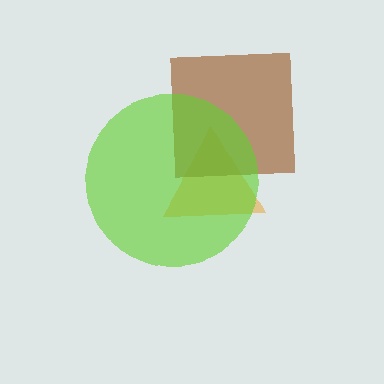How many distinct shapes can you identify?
There are 3 distinct shapes: an orange triangle, a brown square, a lime circle.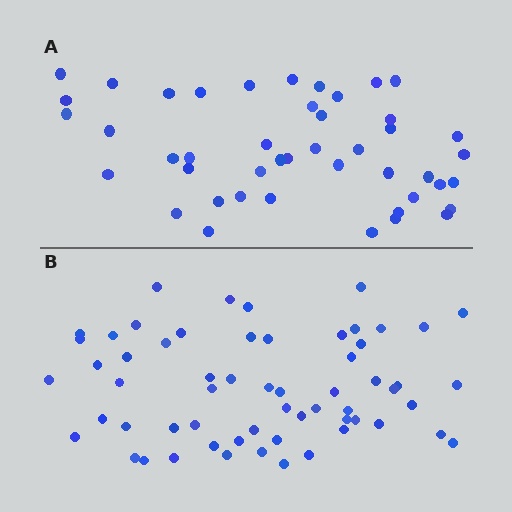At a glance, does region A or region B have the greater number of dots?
Region B (the bottom region) has more dots.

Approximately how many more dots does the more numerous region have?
Region B has approximately 15 more dots than region A.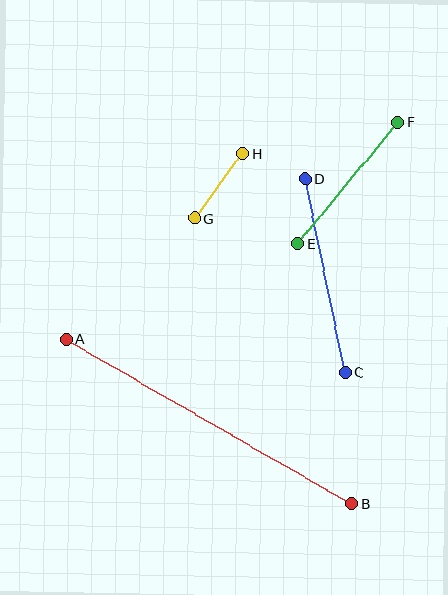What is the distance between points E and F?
The distance is approximately 157 pixels.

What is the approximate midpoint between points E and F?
The midpoint is at approximately (348, 183) pixels.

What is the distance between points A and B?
The distance is approximately 330 pixels.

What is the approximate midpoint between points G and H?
The midpoint is at approximately (219, 186) pixels.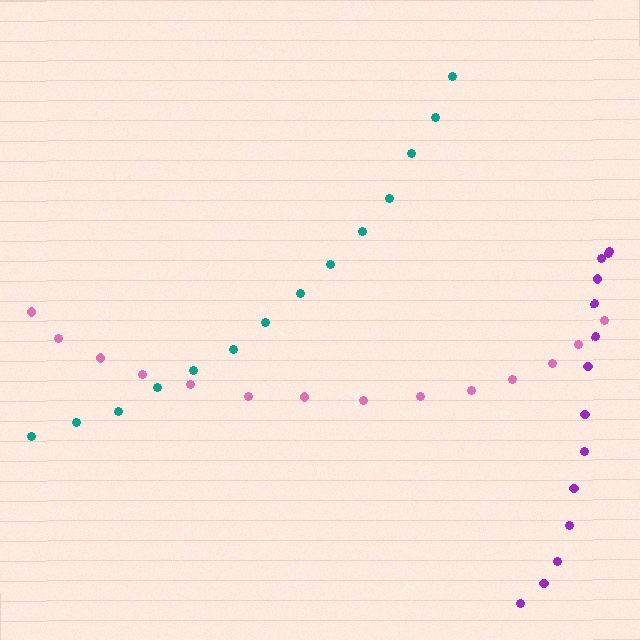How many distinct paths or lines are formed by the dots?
There are 3 distinct paths.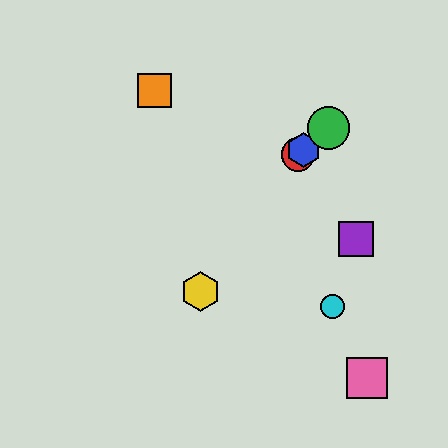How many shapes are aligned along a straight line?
3 shapes (the red circle, the blue hexagon, the green circle) are aligned along a straight line.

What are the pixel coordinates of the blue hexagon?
The blue hexagon is at (303, 150).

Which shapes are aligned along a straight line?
The red circle, the blue hexagon, the green circle are aligned along a straight line.